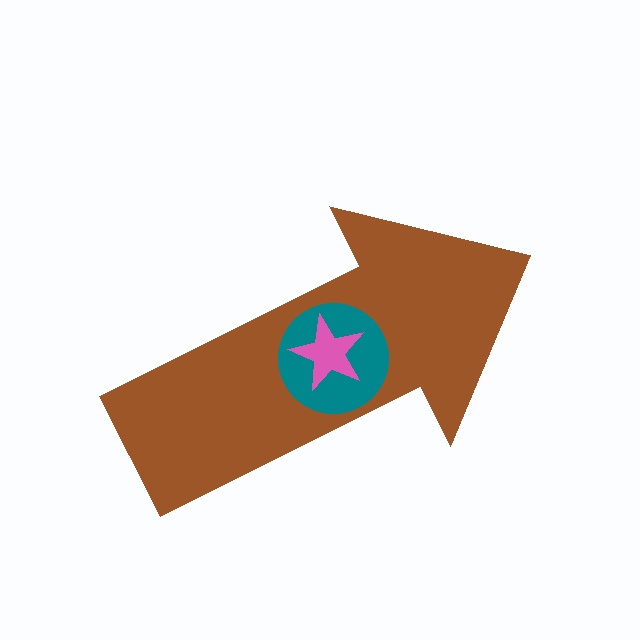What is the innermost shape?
The pink star.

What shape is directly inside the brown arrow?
The teal circle.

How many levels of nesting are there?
3.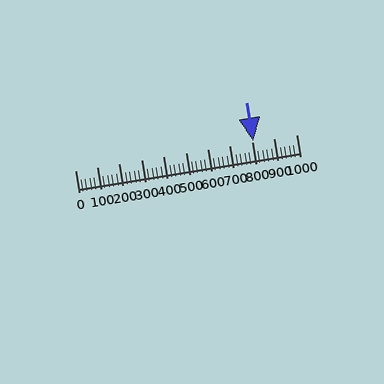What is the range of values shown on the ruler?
The ruler shows values from 0 to 1000.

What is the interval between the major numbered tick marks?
The major tick marks are spaced 100 units apart.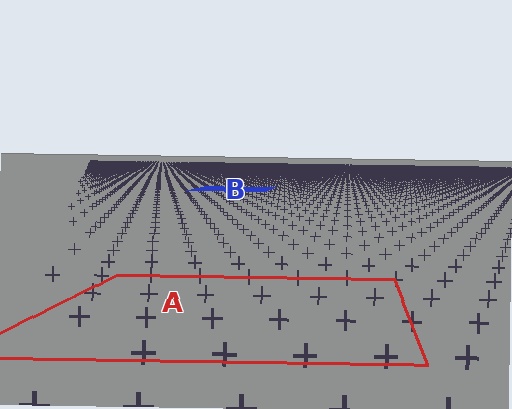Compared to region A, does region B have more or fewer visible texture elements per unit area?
Region B has more texture elements per unit area — they are packed more densely because it is farther away.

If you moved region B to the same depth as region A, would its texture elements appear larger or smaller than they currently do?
They would appear larger. At a closer depth, the same texture elements are projected at a bigger on-screen size.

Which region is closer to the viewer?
Region A is closer. The texture elements there are larger and more spread out.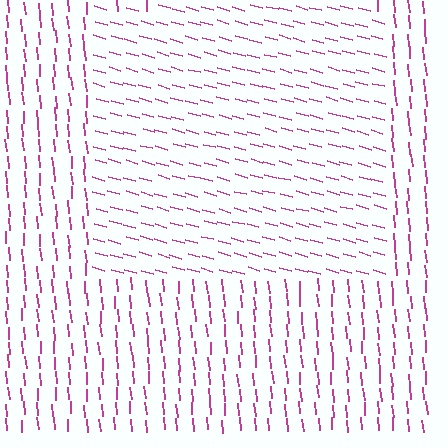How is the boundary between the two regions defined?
The boundary is defined purely by a change in line orientation (approximately 69 degrees difference). All lines are the same color and thickness.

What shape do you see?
I see a rectangle.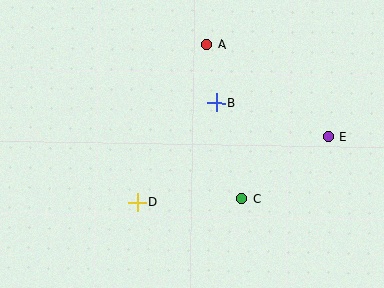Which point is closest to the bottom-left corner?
Point D is closest to the bottom-left corner.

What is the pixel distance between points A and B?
The distance between A and B is 59 pixels.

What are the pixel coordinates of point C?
Point C is at (242, 198).